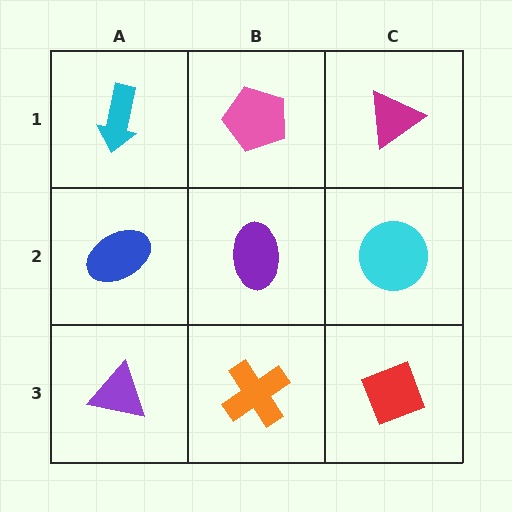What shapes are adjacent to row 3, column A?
A blue ellipse (row 2, column A), an orange cross (row 3, column B).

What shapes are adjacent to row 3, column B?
A purple ellipse (row 2, column B), a purple triangle (row 3, column A), a red diamond (row 3, column C).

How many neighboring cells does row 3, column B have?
3.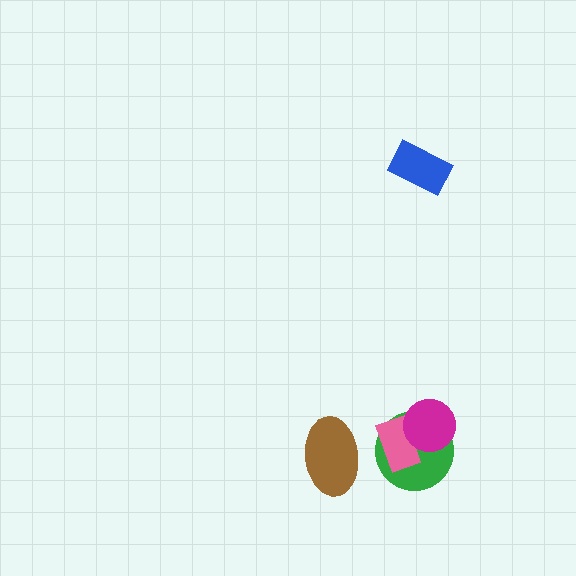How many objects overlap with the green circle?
2 objects overlap with the green circle.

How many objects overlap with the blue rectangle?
0 objects overlap with the blue rectangle.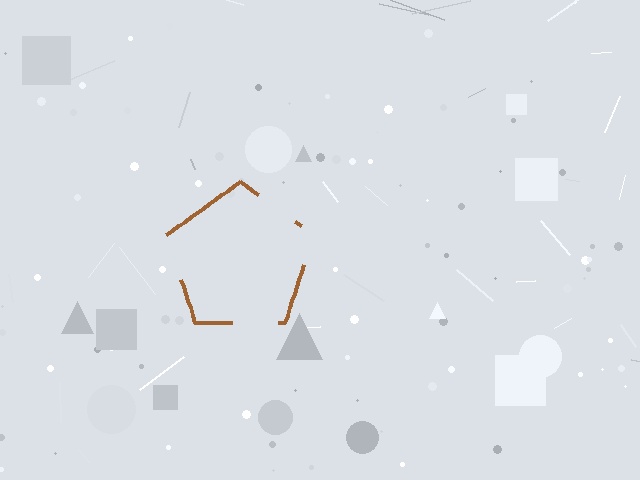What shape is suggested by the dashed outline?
The dashed outline suggests a pentagon.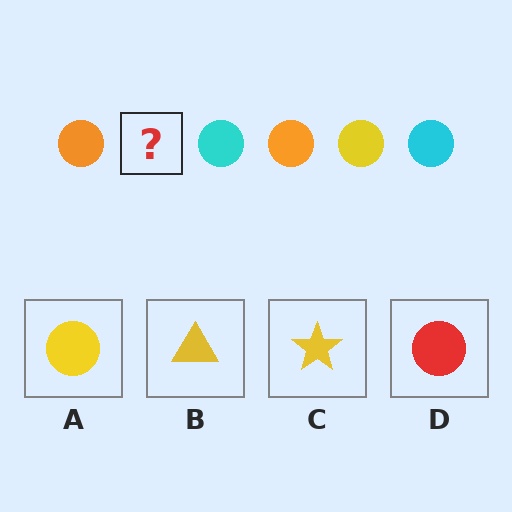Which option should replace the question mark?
Option A.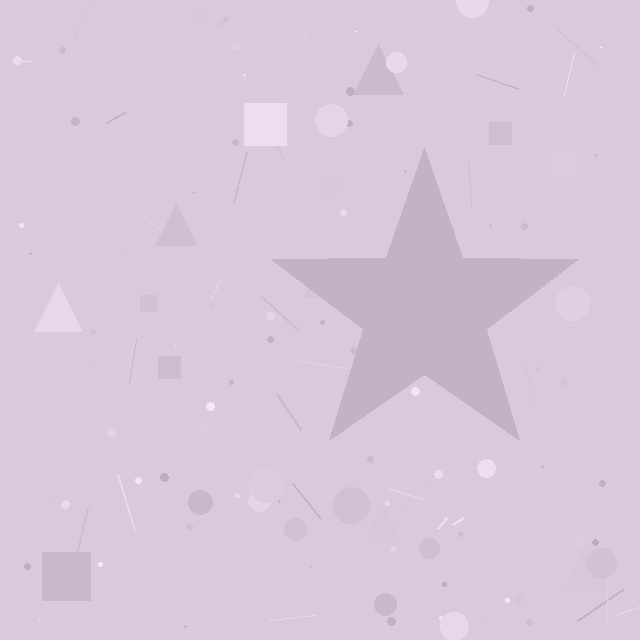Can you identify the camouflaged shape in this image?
The camouflaged shape is a star.